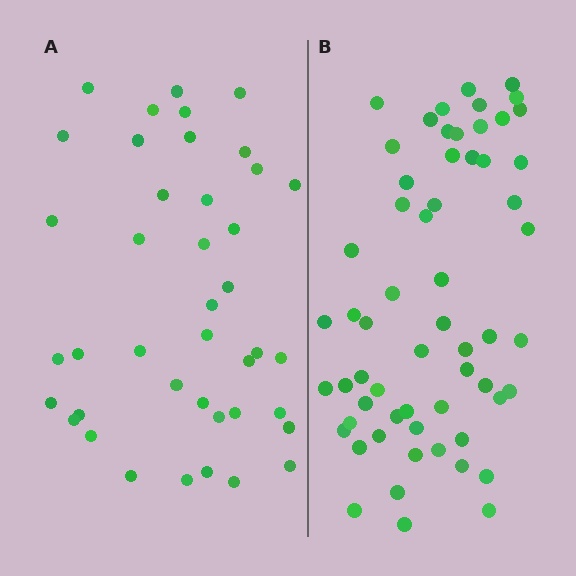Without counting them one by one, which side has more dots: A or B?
Region B (the right region) has more dots.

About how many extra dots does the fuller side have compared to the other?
Region B has approximately 20 more dots than region A.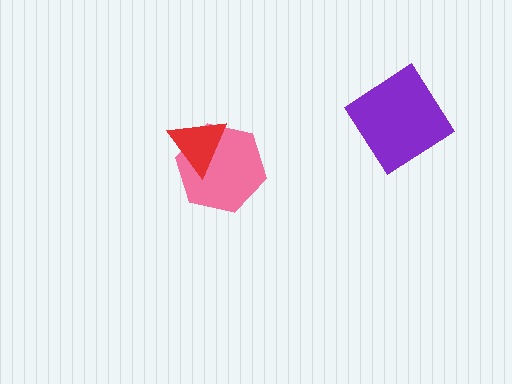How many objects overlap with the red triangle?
1 object overlaps with the red triangle.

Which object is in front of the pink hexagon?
The red triangle is in front of the pink hexagon.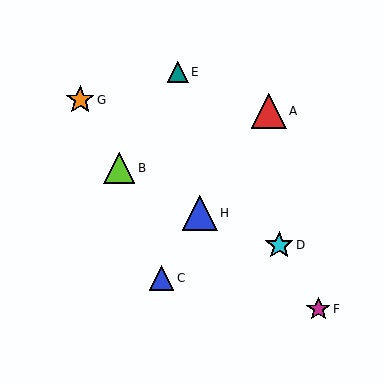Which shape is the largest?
The blue triangle (labeled H) is the largest.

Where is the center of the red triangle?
The center of the red triangle is at (269, 111).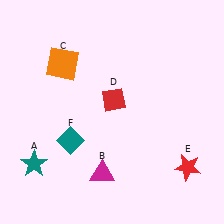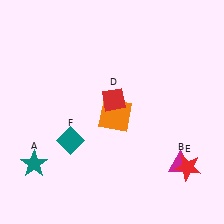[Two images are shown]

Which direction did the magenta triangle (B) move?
The magenta triangle (B) moved right.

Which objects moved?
The objects that moved are: the magenta triangle (B), the orange square (C).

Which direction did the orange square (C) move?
The orange square (C) moved right.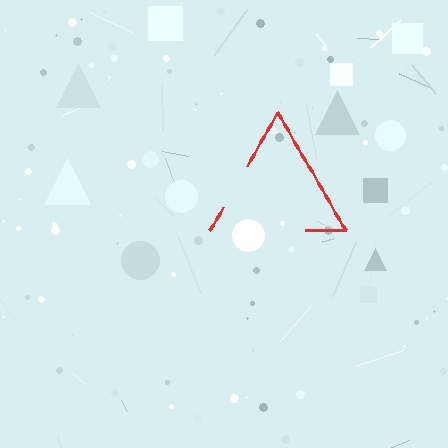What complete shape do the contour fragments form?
The contour fragments form a triangle.